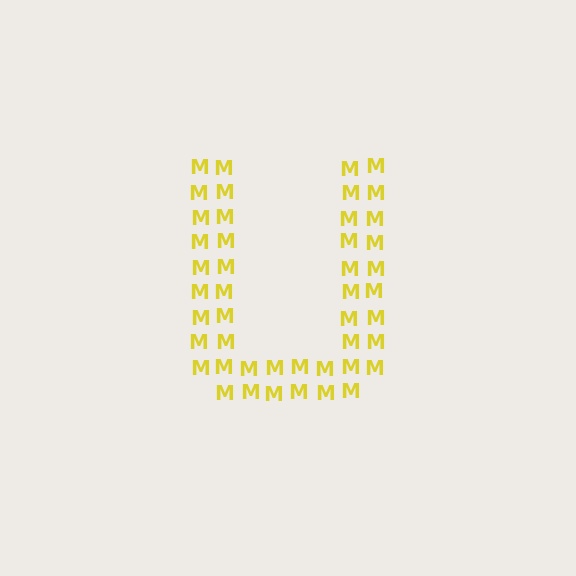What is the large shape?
The large shape is the letter U.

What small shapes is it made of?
It is made of small letter M's.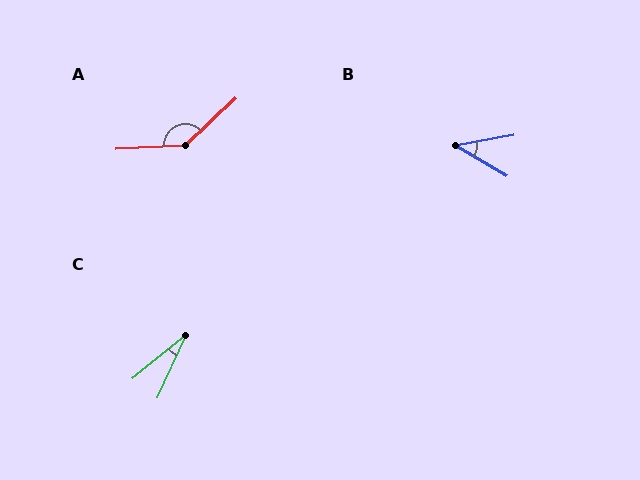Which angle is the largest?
A, at approximately 139 degrees.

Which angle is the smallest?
C, at approximately 27 degrees.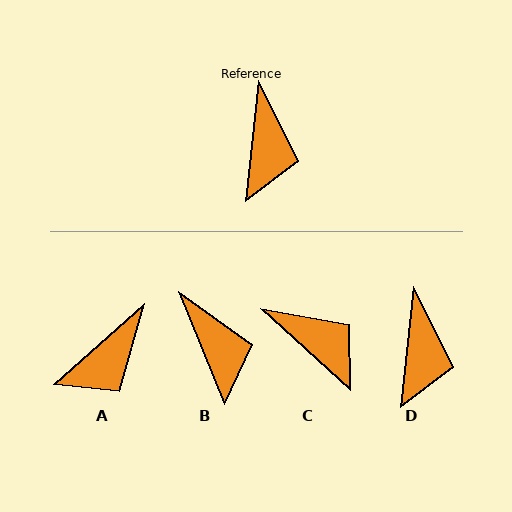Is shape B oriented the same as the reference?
No, it is off by about 28 degrees.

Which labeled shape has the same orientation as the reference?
D.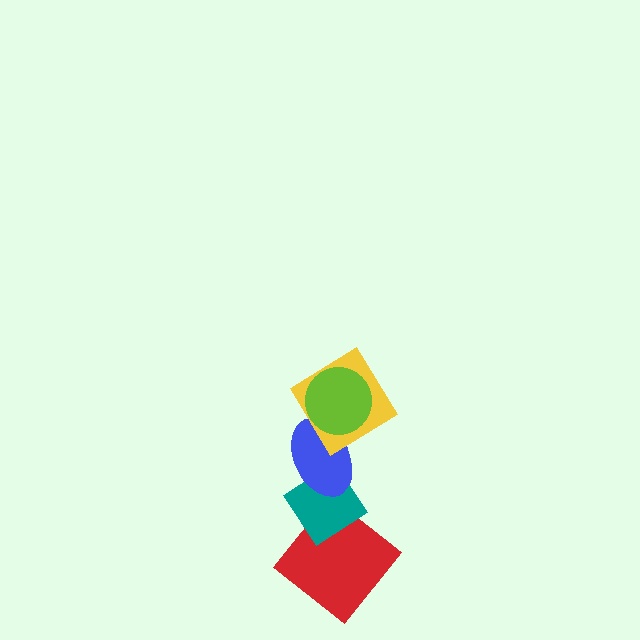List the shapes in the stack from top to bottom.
From top to bottom: the lime circle, the yellow diamond, the blue ellipse, the teal diamond, the red diamond.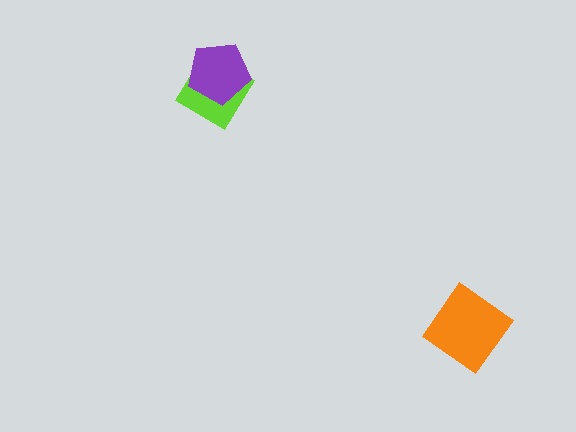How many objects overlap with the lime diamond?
1 object overlaps with the lime diamond.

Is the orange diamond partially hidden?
No, no other shape covers it.